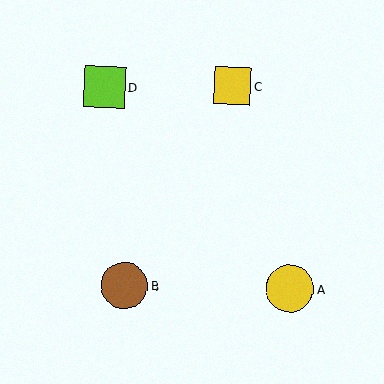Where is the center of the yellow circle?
The center of the yellow circle is at (290, 289).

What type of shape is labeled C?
Shape C is a yellow square.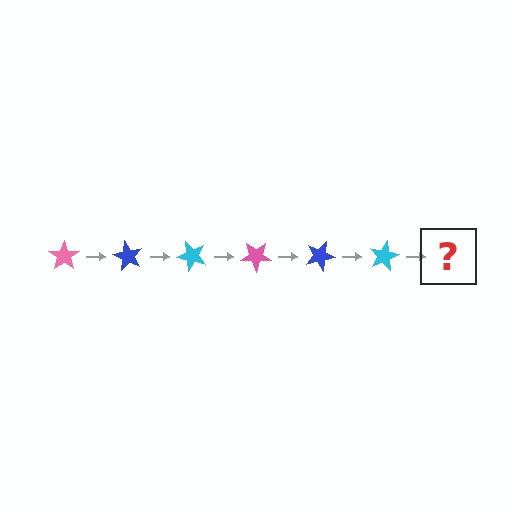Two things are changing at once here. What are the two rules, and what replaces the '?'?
The two rules are that it rotates 60 degrees each step and the color cycles through pink, blue, and cyan. The '?' should be a pink star, rotated 360 degrees from the start.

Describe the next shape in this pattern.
It should be a pink star, rotated 360 degrees from the start.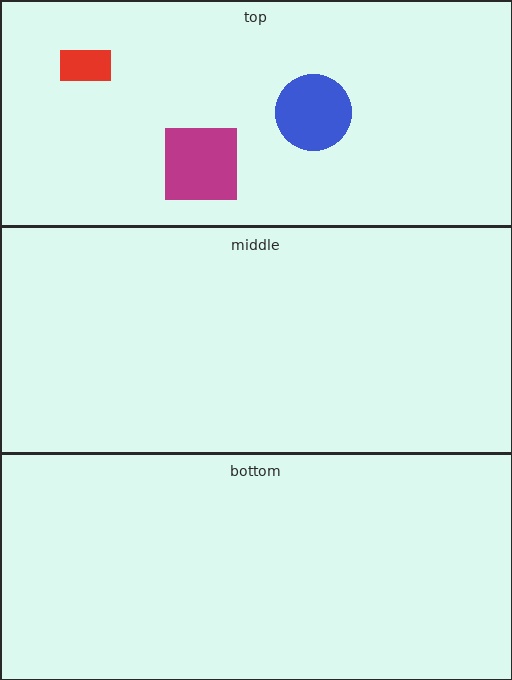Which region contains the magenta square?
The top region.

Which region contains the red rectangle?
The top region.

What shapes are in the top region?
The red rectangle, the blue circle, the magenta square.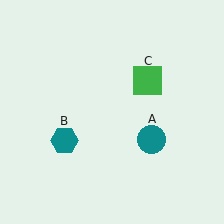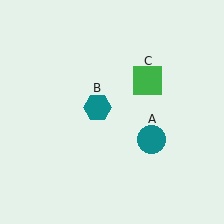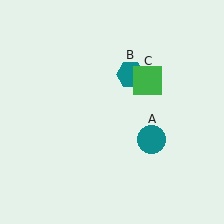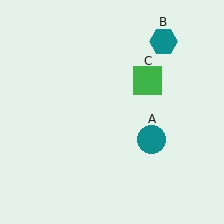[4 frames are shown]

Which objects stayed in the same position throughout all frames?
Teal circle (object A) and green square (object C) remained stationary.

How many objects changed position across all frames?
1 object changed position: teal hexagon (object B).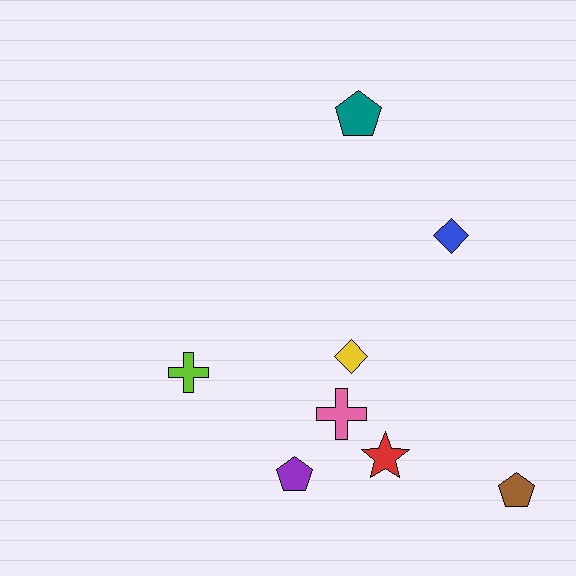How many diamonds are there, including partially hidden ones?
There are 2 diamonds.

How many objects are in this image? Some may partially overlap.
There are 8 objects.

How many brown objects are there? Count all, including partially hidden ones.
There is 1 brown object.